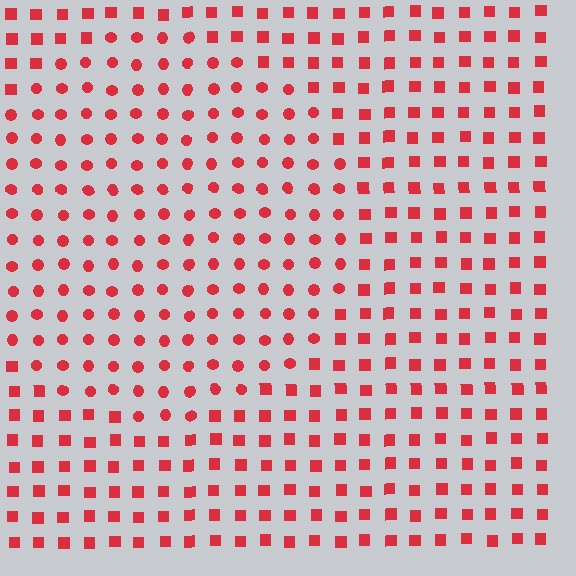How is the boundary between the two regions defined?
The boundary is defined by a change in element shape: circles inside vs. squares outside. All elements share the same color and spacing.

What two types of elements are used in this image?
The image uses circles inside the circle region and squares outside it.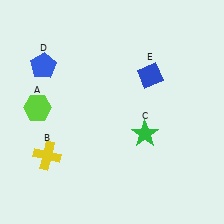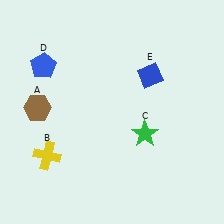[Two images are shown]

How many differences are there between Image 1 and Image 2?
There is 1 difference between the two images.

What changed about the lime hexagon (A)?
In Image 1, A is lime. In Image 2, it changed to brown.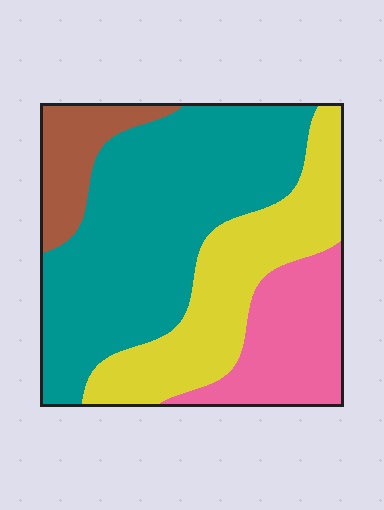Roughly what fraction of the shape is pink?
Pink covers around 15% of the shape.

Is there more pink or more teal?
Teal.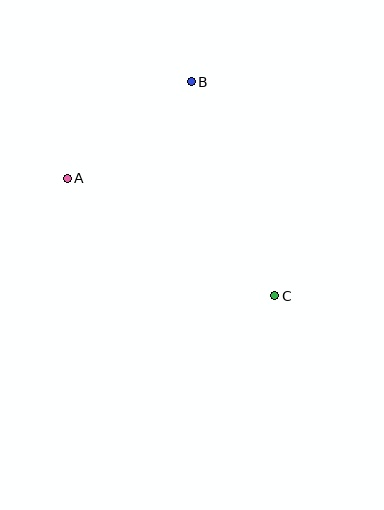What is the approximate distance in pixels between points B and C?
The distance between B and C is approximately 230 pixels.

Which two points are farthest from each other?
Points A and C are farthest from each other.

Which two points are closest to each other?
Points A and B are closest to each other.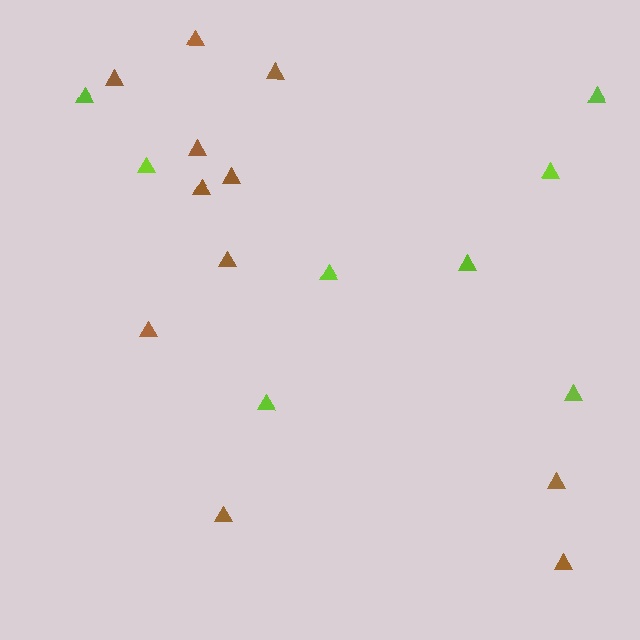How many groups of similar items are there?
There are 2 groups: one group of brown triangles (11) and one group of lime triangles (8).